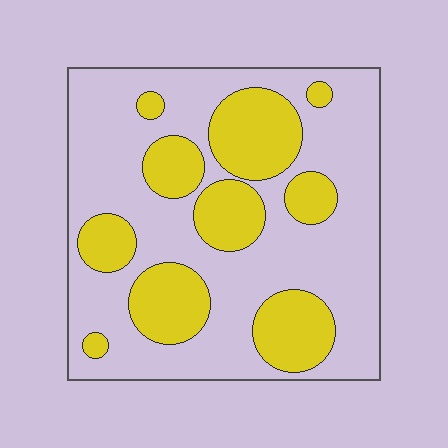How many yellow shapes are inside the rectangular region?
10.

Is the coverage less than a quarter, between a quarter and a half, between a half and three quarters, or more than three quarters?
Between a quarter and a half.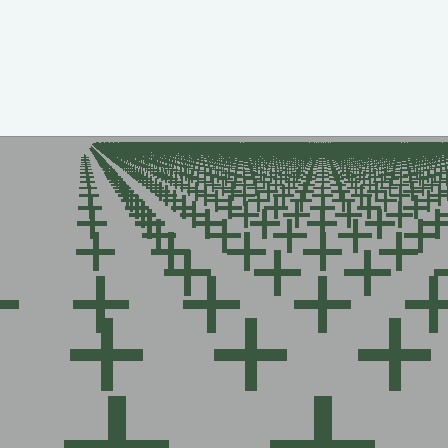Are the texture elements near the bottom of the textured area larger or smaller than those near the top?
Larger. Near the bottom, elements are closer to the viewer and appear at a bigger on-screen size.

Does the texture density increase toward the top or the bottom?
Density increases toward the top.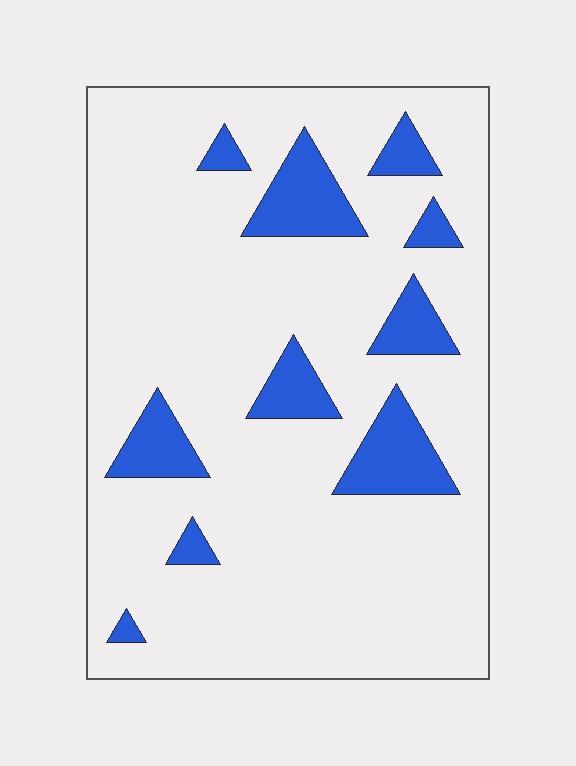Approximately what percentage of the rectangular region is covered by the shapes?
Approximately 15%.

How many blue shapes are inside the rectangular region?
10.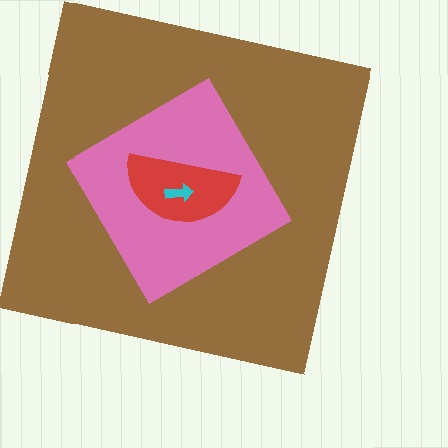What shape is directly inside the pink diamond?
The red semicircle.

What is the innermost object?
The cyan arrow.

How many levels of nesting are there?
4.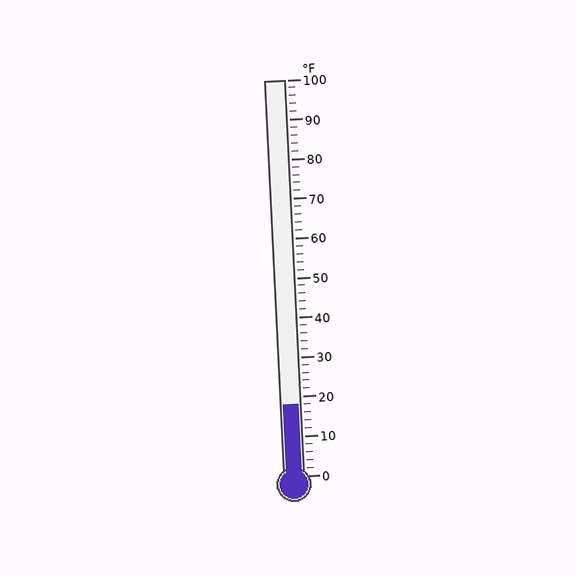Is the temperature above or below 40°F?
The temperature is below 40°F.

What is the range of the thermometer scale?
The thermometer scale ranges from 0°F to 100°F.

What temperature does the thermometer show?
The thermometer shows approximately 18°F.